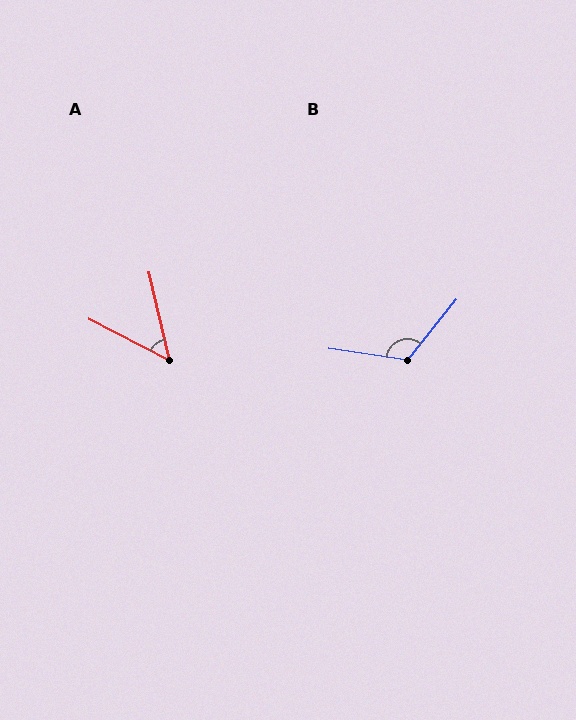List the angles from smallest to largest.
A (50°), B (121°).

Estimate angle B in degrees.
Approximately 121 degrees.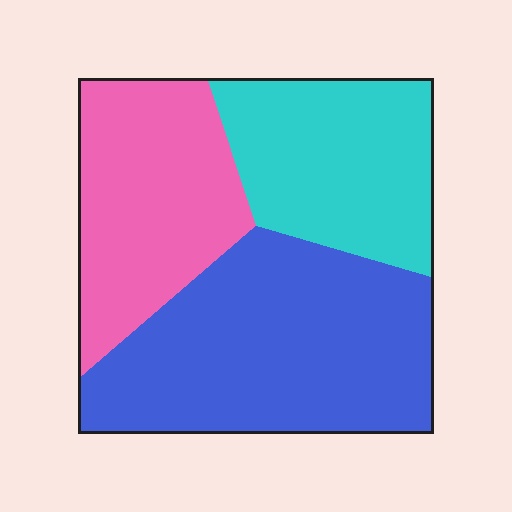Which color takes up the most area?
Blue, at roughly 45%.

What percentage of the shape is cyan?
Cyan covers about 25% of the shape.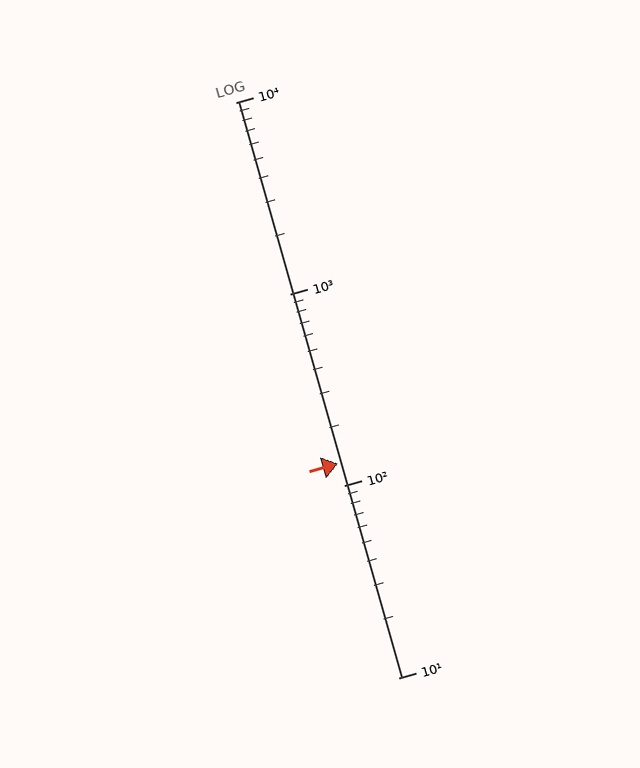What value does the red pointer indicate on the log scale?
The pointer indicates approximately 130.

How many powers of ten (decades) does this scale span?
The scale spans 3 decades, from 10 to 10000.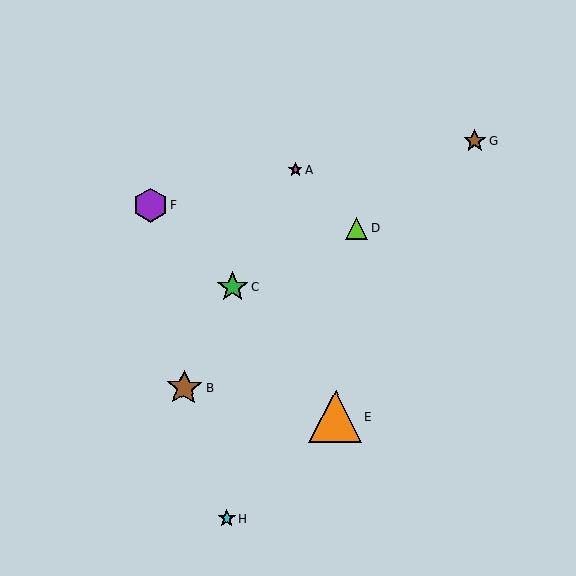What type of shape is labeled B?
Shape B is a brown star.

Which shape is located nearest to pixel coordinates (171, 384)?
The brown star (labeled B) at (184, 388) is nearest to that location.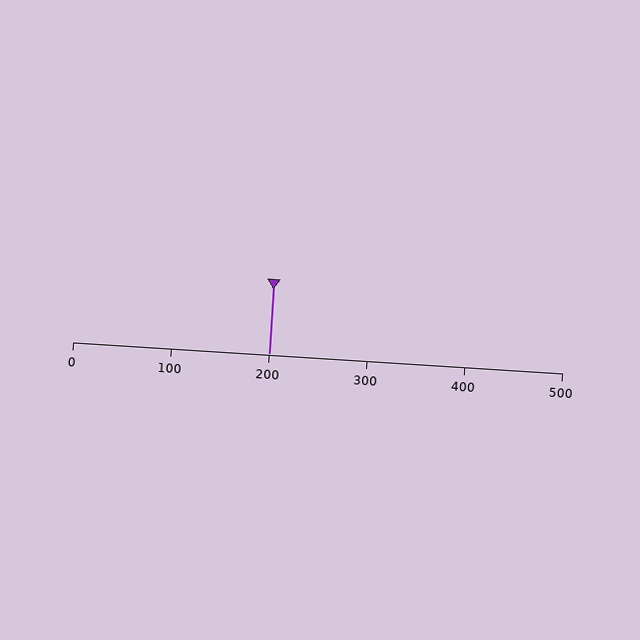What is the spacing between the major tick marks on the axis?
The major ticks are spaced 100 apart.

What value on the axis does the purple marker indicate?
The marker indicates approximately 200.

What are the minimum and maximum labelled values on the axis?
The axis runs from 0 to 500.